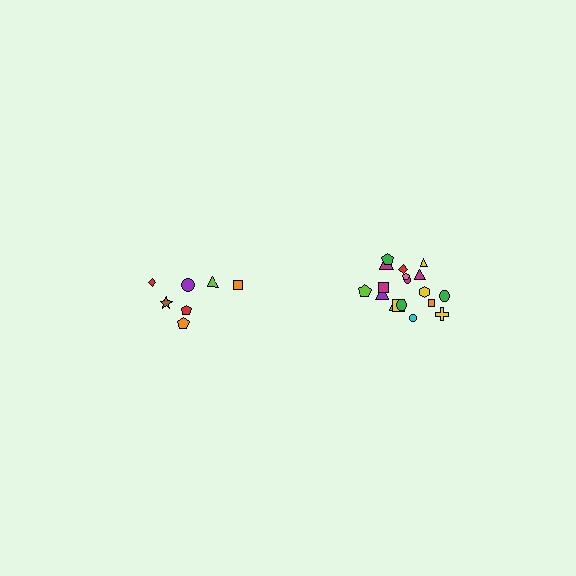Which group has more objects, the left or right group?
The right group.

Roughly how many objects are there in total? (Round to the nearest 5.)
Roughly 25 objects in total.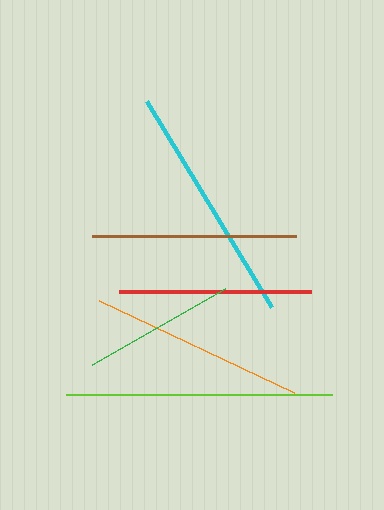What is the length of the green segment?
The green segment is approximately 153 pixels long.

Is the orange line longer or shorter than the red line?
The orange line is longer than the red line.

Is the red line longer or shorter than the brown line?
The brown line is longer than the red line.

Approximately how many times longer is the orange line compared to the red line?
The orange line is approximately 1.1 times the length of the red line.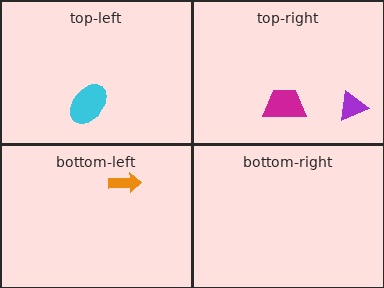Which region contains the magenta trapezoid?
The top-right region.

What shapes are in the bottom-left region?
The orange arrow.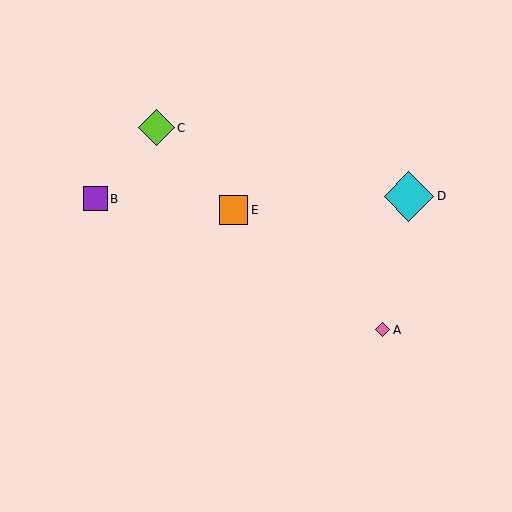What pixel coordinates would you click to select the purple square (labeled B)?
Click at (95, 199) to select the purple square B.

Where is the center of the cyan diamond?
The center of the cyan diamond is at (409, 196).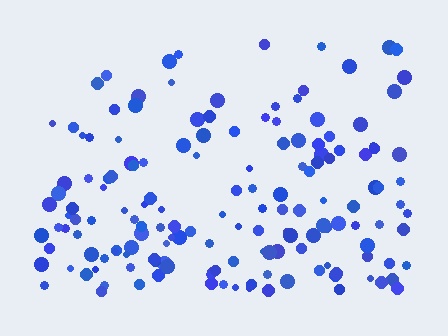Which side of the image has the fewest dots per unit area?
The top.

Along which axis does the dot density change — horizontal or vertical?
Vertical.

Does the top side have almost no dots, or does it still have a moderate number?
Still a moderate number, just noticeably fewer than the bottom.